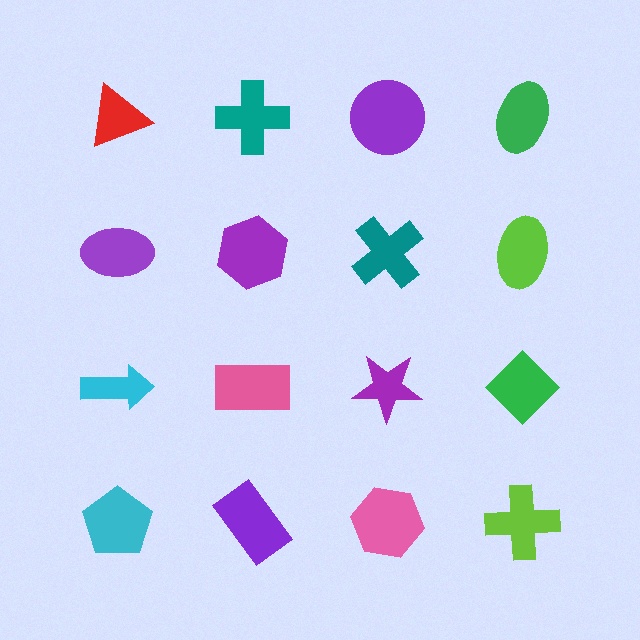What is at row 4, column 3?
A pink hexagon.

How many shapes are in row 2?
4 shapes.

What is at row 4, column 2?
A purple rectangle.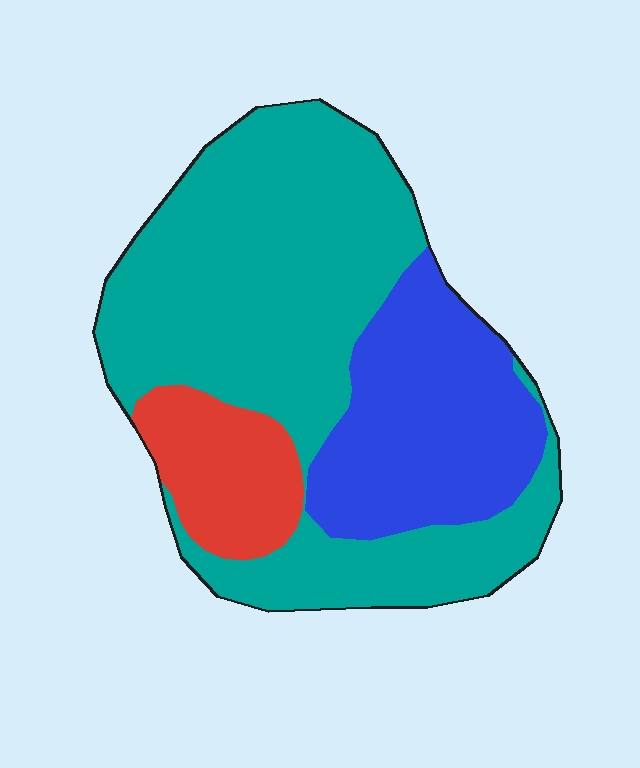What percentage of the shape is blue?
Blue covers about 25% of the shape.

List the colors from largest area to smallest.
From largest to smallest: teal, blue, red.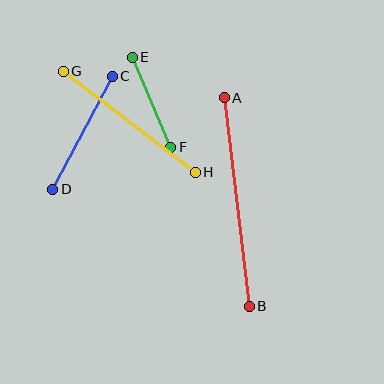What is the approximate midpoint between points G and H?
The midpoint is at approximately (129, 122) pixels.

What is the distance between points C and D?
The distance is approximately 128 pixels.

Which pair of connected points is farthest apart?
Points A and B are farthest apart.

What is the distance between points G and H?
The distance is approximately 167 pixels.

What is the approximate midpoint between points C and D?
The midpoint is at approximately (82, 133) pixels.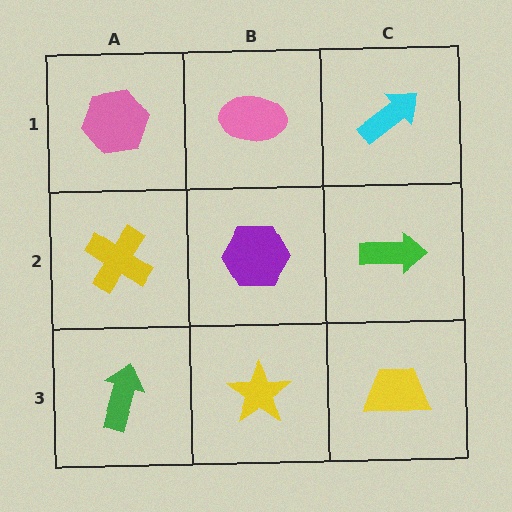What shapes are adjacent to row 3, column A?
A yellow cross (row 2, column A), a yellow star (row 3, column B).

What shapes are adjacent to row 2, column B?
A pink ellipse (row 1, column B), a yellow star (row 3, column B), a yellow cross (row 2, column A), a green arrow (row 2, column C).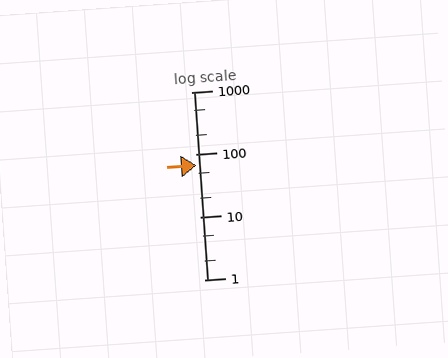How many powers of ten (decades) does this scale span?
The scale spans 3 decades, from 1 to 1000.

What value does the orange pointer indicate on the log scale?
The pointer indicates approximately 68.